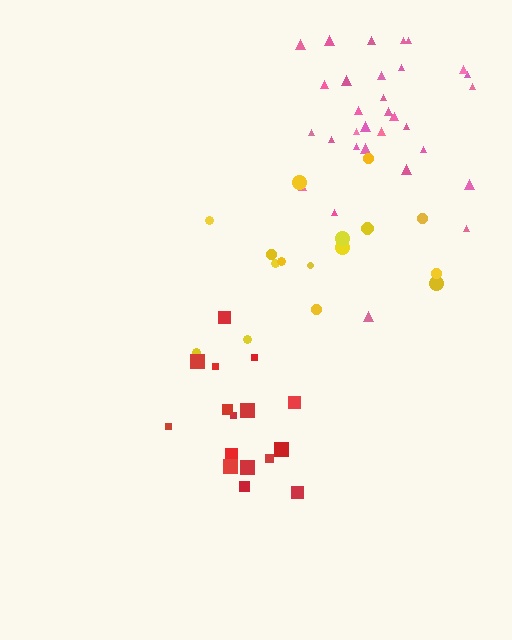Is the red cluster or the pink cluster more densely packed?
Pink.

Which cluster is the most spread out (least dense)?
Yellow.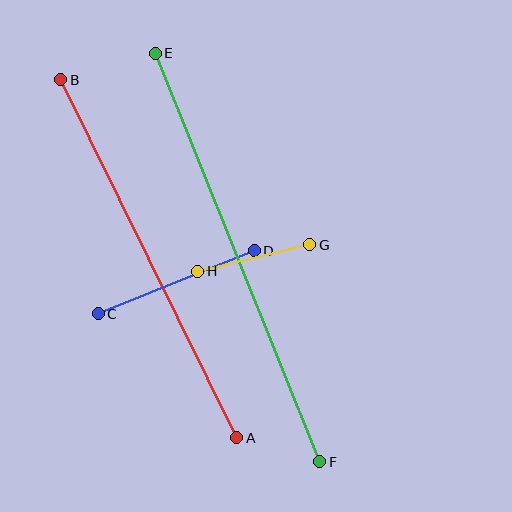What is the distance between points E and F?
The distance is approximately 440 pixels.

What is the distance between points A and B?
The distance is approximately 399 pixels.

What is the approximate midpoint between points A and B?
The midpoint is at approximately (149, 259) pixels.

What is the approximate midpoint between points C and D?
The midpoint is at approximately (176, 282) pixels.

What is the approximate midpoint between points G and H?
The midpoint is at approximately (254, 258) pixels.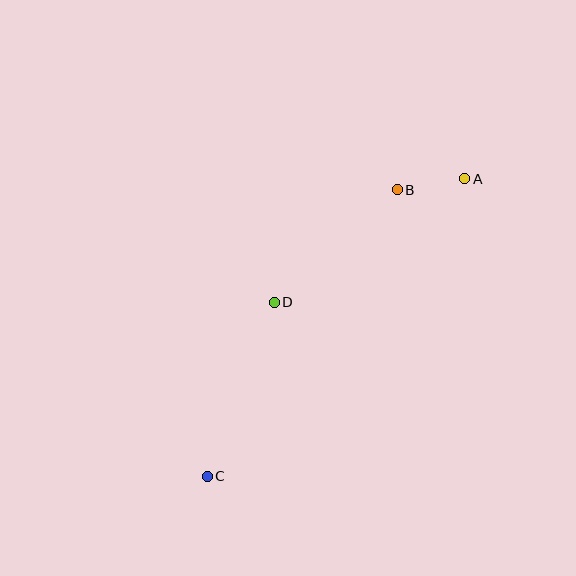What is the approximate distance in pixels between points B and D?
The distance between B and D is approximately 167 pixels.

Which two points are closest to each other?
Points A and B are closest to each other.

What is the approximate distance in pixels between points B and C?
The distance between B and C is approximately 344 pixels.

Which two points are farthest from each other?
Points A and C are farthest from each other.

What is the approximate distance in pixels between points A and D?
The distance between A and D is approximately 227 pixels.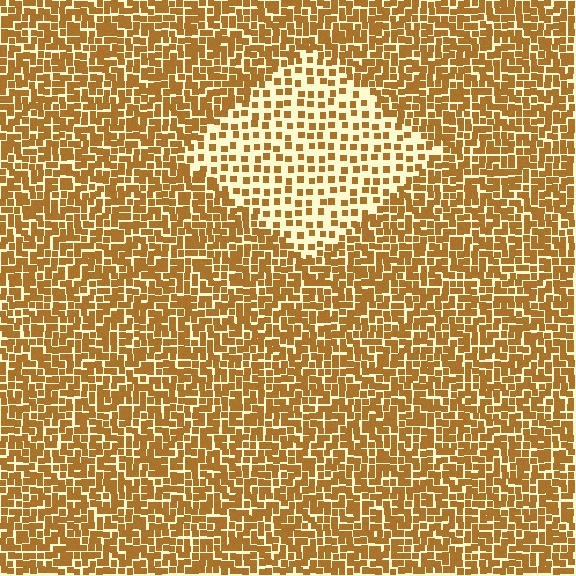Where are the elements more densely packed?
The elements are more densely packed outside the diamond boundary.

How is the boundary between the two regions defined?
The boundary is defined by a change in element density (approximately 2.2x ratio). All elements are the same color, size, and shape.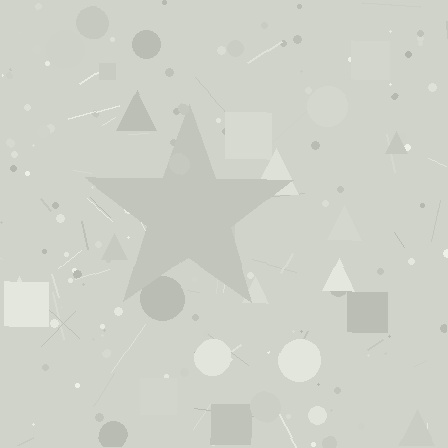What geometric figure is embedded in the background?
A star is embedded in the background.